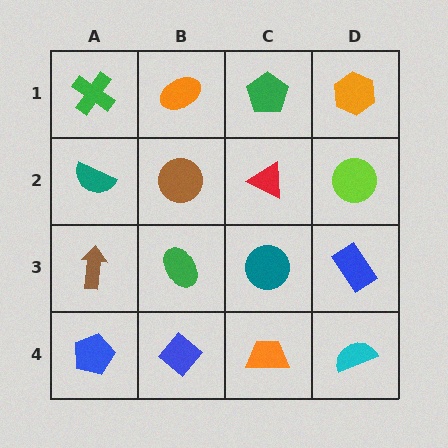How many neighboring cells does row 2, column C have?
4.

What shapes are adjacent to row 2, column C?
A green pentagon (row 1, column C), a teal circle (row 3, column C), a brown circle (row 2, column B), a lime circle (row 2, column D).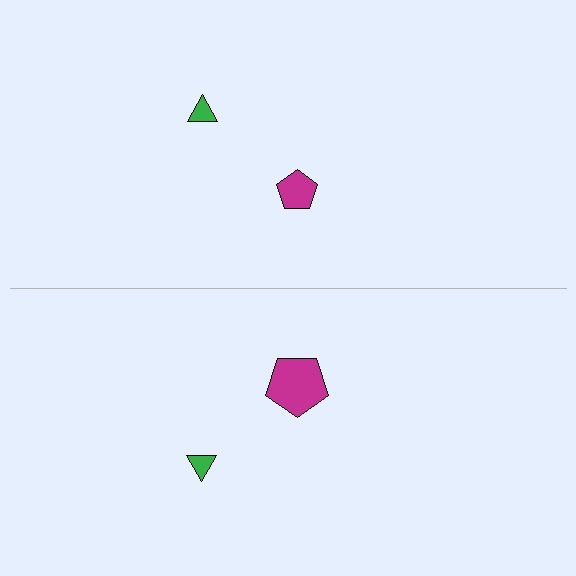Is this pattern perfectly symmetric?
No, the pattern is not perfectly symmetric. The magenta pentagon on the bottom side has a different size than its mirror counterpart.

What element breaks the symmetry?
The magenta pentagon on the bottom side has a different size than its mirror counterpart.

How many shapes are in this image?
There are 4 shapes in this image.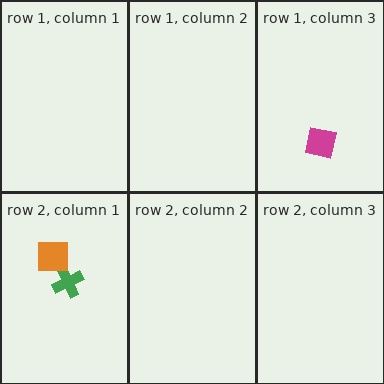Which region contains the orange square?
The row 2, column 1 region.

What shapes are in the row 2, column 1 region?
The green cross, the orange square.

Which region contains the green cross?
The row 2, column 1 region.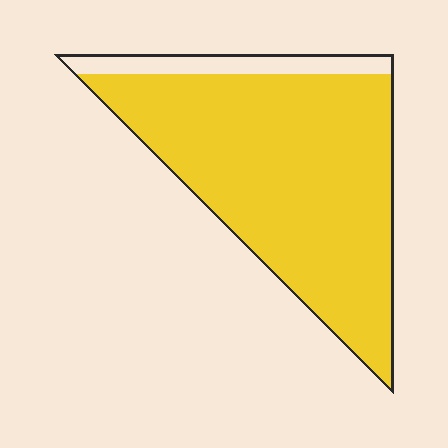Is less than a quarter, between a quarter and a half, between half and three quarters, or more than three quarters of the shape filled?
More than three quarters.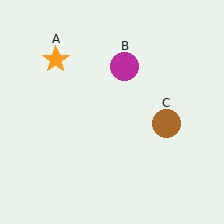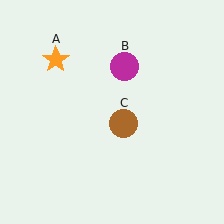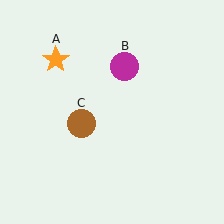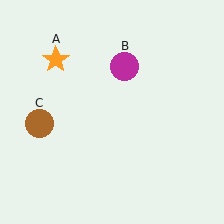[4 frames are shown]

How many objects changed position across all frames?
1 object changed position: brown circle (object C).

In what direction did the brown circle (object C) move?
The brown circle (object C) moved left.